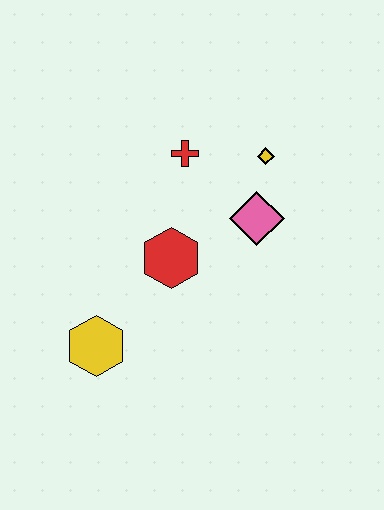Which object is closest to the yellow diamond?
The pink diamond is closest to the yellow diamond.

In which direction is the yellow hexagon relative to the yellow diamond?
The yellow hexagon is below the yellow diamond.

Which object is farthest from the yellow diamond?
The yellow hexagon is farthest from the yellow diamond.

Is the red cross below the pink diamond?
No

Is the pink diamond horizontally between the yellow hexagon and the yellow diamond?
Yes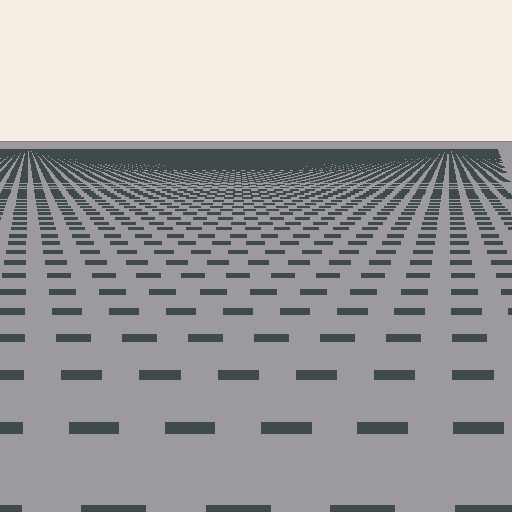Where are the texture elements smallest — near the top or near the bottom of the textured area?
Near the top.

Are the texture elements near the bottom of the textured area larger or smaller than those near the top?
Larger. Near the bottom, elements are closer to the viewer and appear at a bigger on-screen size.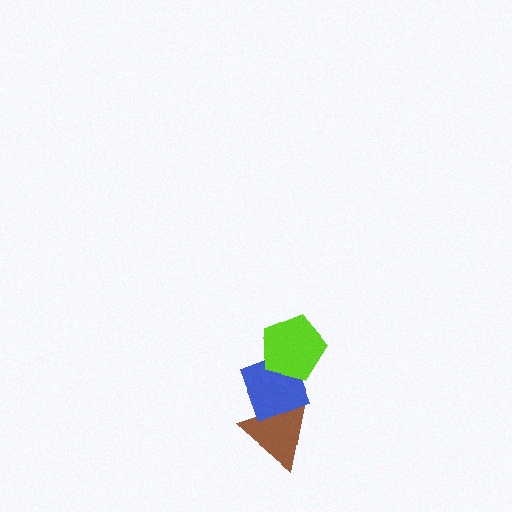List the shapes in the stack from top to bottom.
From top to bottom: the lime pentagon, the blue diamond, the brown triangle.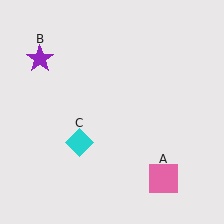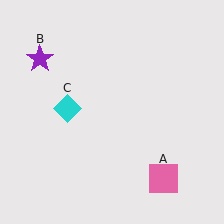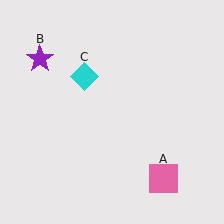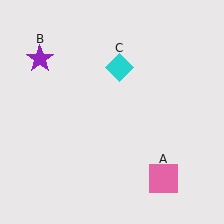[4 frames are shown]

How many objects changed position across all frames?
1 object changed position: cyan diamond (object C).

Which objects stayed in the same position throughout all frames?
Pink square (object A) and purple star (object B) remained stationary.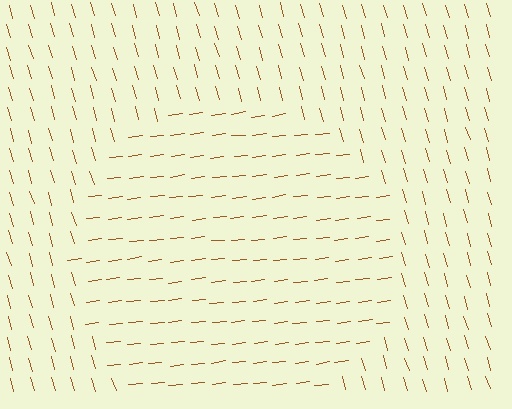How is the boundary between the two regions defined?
The boundary is defined purely by a change in line orientation (approximately 80 degrees difference). All lines are the same color and thickness.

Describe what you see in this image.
The image is filled with small brown line segments. A circle region in the image has lines oriented differently from the surrounding lines, creating a visible texture boundary.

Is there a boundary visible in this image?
Yes, there is a texture boundary formed by a change in line orientation.